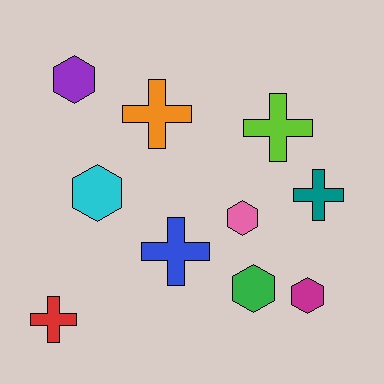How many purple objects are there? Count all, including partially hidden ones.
There is 1 purple object.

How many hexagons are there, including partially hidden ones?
There are 5 hexagons.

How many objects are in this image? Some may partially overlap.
There are 10 objects.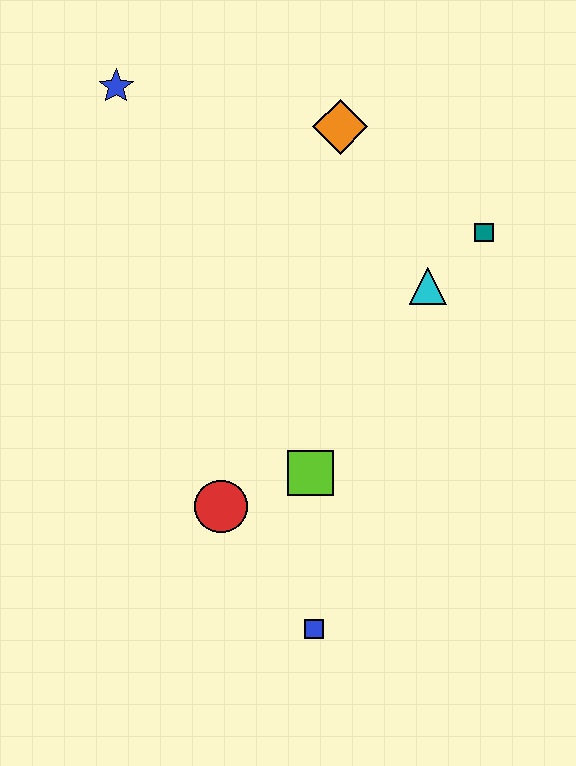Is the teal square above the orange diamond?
No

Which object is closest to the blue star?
The orange diamond is closest to the blue star.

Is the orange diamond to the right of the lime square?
Yes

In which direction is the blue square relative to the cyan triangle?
The blue square is below the cyan triangle.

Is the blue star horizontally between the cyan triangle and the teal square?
No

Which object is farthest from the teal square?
The blue square is farthest from the teal square.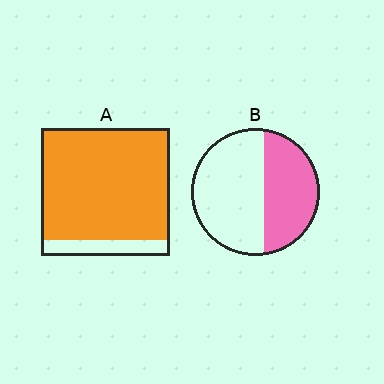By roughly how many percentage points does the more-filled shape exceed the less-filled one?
By roughly 45 percentage points (A over B).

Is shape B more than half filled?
No.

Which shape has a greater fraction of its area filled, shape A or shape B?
Shape A.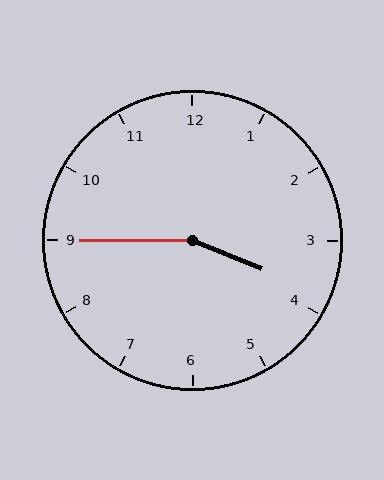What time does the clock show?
3:45.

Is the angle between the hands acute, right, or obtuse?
It is obtuse.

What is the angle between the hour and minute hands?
Approximately 158 degrees.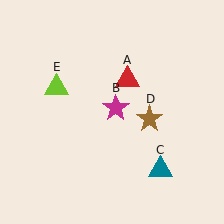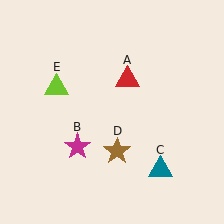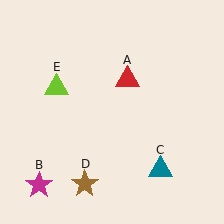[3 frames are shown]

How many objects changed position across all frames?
2 objects changed position: magenta star (object B), brown star (object D).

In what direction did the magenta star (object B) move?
The magenta star (object B) moved down and to the left.